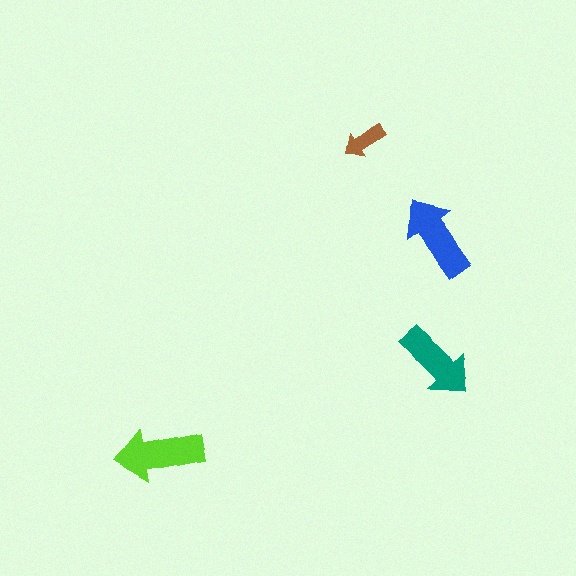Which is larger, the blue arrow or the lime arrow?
The lime one.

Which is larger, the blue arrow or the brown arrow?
The blue one.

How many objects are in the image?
There are 4 objects in the image.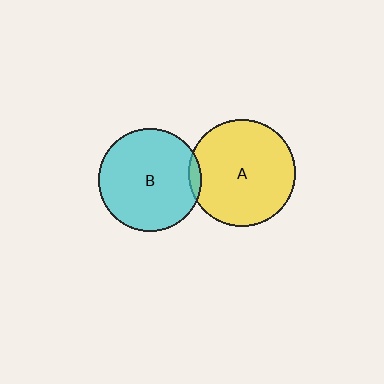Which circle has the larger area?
Circle A (yellow).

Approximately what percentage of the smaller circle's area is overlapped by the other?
Approximately 5%.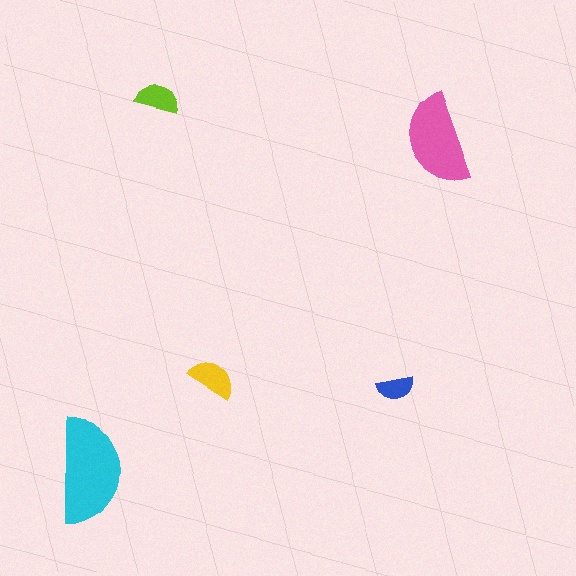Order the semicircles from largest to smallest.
the cyan one, the pink one, the yellow one, the lime one, the blue one.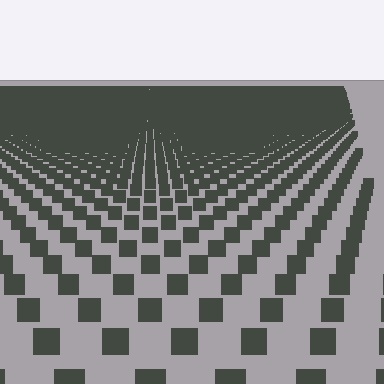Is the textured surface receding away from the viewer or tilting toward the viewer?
The surface is receding away from the viewer. Texture elements get smaller and denser toward the top.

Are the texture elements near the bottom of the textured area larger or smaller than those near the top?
Larger. Near the bottom, elements are closer to the viewer and appear at a bigger on-screen size.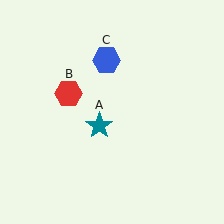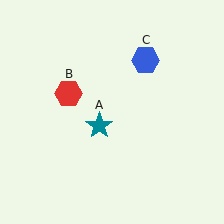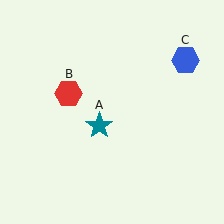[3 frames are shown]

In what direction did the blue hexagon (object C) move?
The blue hexagon (object C) moved right.